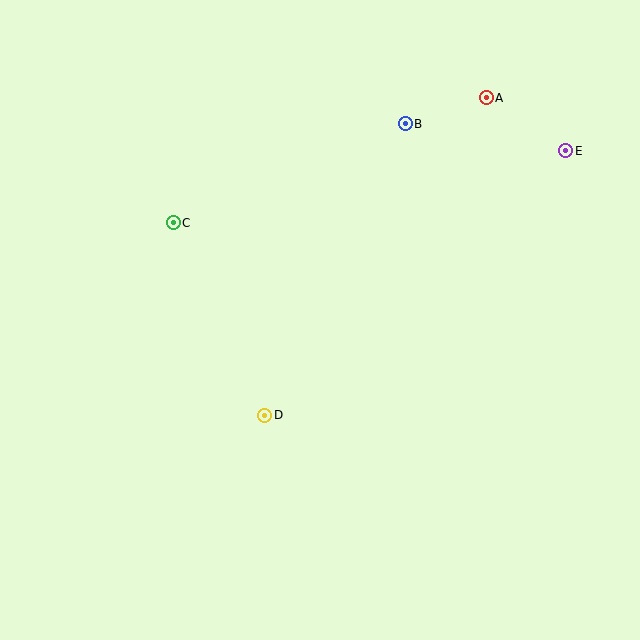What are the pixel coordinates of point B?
Point B is at (405, 124).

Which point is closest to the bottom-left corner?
Point D is closest to the bottom-left corner.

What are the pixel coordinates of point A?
Point A is at (486, 98).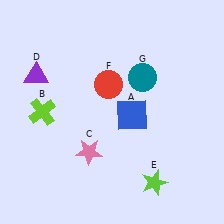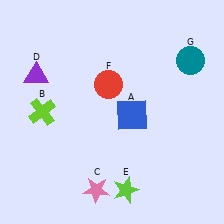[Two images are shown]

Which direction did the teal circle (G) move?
The teal circle (G) moved right.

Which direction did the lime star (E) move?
The lime star (E) moved left.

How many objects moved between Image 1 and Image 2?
3 objects moved between the two images.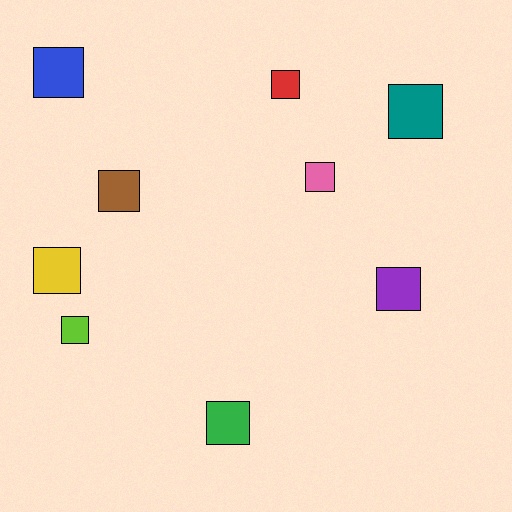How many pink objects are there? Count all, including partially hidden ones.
There is 1 pink object.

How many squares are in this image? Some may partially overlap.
There are 9 squares.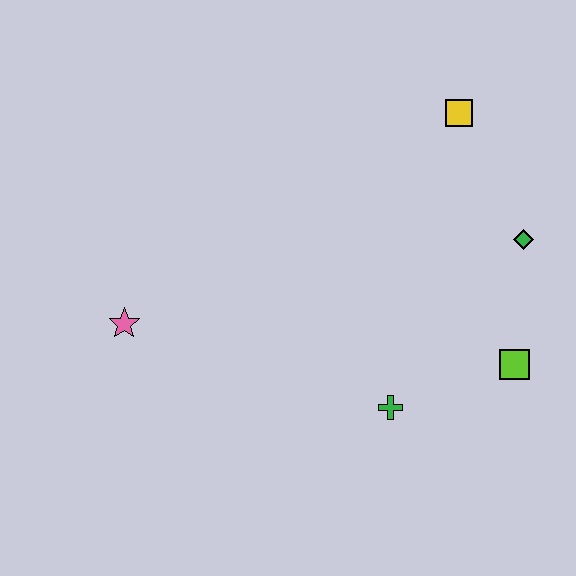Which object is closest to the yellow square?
The green diamond is closest to the yellow square.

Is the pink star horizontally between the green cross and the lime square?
No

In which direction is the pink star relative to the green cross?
The pink star is to the left of the green cross.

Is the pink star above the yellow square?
No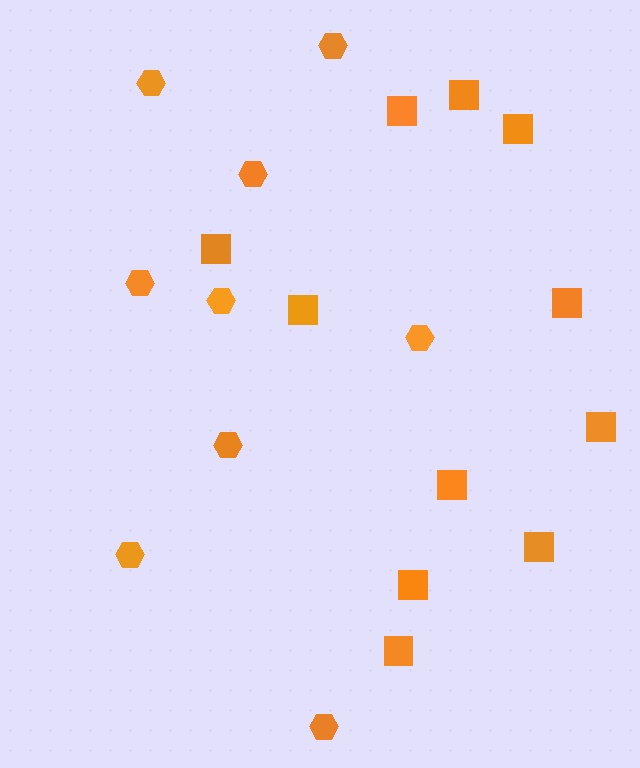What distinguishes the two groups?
There are 2 groups: one group of squares (11) and one group of hexagons (9).